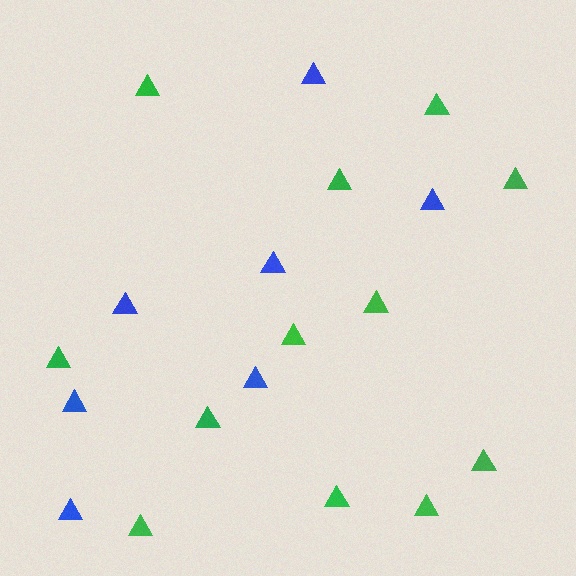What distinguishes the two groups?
There are 2 groups: one group of green triangles (12) and one group of blue triangles (7).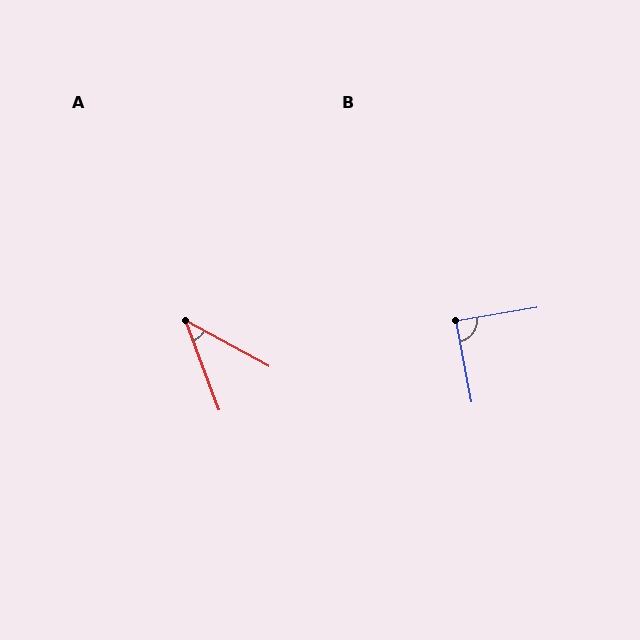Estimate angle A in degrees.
Approximately 41 degrees.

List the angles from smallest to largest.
A (41°), B (89°).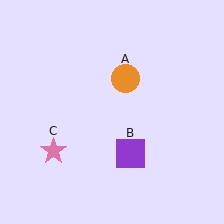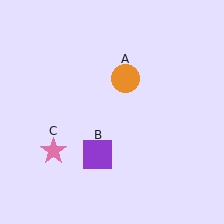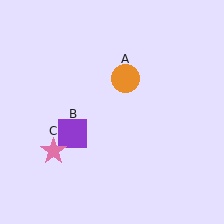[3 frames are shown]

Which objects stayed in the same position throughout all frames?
Orange circle (object A) and pink star (object C) remained stationary.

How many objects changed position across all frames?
1 object changed position: purple square (object B).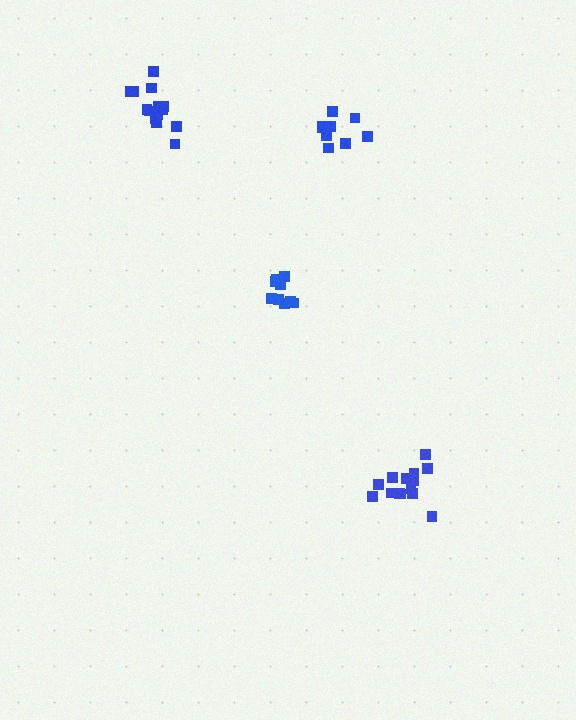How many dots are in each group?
Group 1: 9 dots, Group 2: 14 dots, Group 3: 15 dots, Group 4: 9 dots (47 total).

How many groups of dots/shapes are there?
There are 4 groups.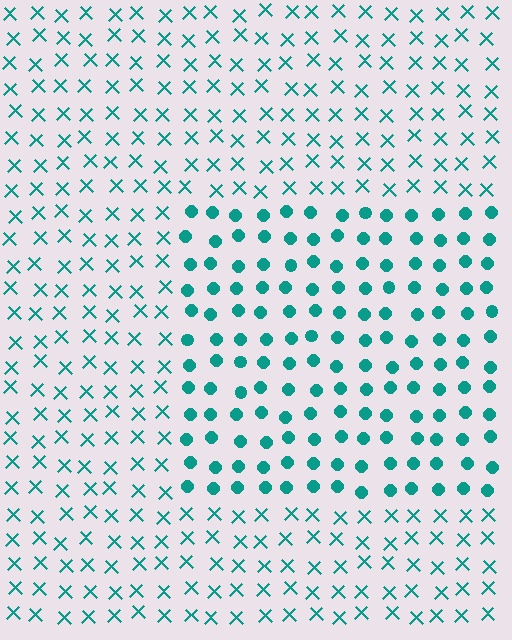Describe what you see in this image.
The image is filled with small teal elements arranged in a uniform grid. A rectangle-shaped region contains circles, while the surrounding area contains X marks. The boundary is defined purely by the change in element shape.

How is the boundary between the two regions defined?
The boundary is defined by a change in element shape: circles inside vs. X marks outside. All elements share the same color and spacing.